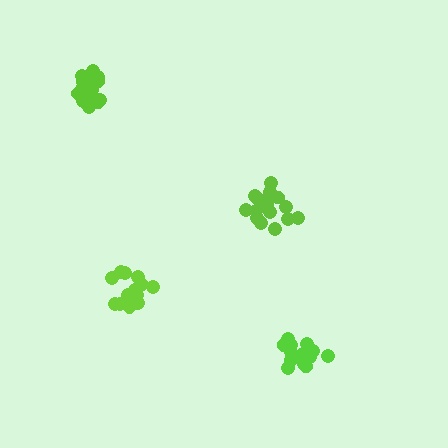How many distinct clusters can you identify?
There are 4 distinct clusters.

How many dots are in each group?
Group 1: 15 dots, Group 2: 16 dots, Group 3: 18 dots, Group 4: 18 dots (67 total).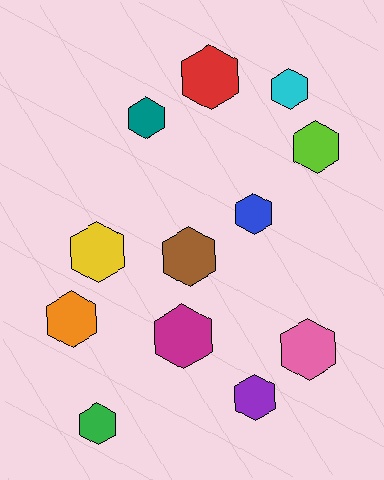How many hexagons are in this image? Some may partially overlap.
There are 12 hexagons.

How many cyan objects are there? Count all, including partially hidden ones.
There is 1 cyan object.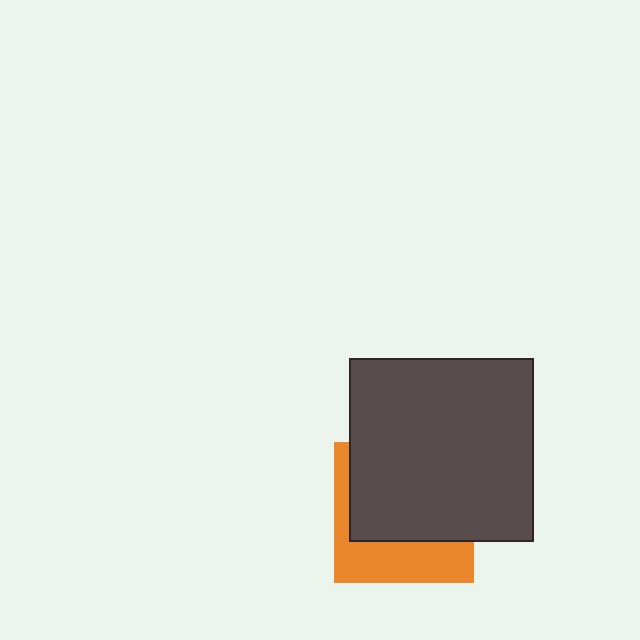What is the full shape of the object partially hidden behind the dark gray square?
The partially hidden object is an orange square.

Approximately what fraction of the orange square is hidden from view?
Roughly 62% of the orange square is hidden behind the dark gray square.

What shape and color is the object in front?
The object in front is a dark gray square.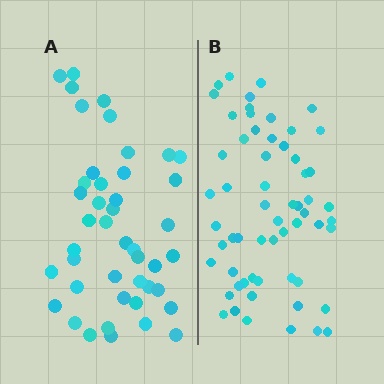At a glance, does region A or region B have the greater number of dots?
Region B (the right region) has more dots.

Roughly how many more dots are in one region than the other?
Region B has approximately 15 more dots than region A.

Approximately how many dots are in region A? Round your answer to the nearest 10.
About 40 dots. (The exact count is 44, which rounds to 40.)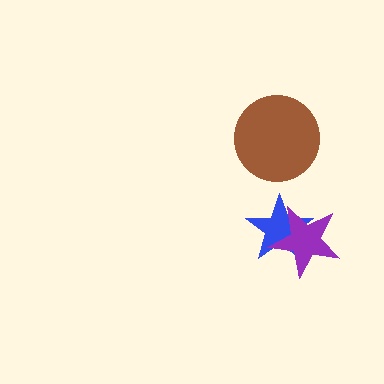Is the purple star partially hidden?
No, no other shape covers it.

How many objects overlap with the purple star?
1 object overlaps with the purple star.